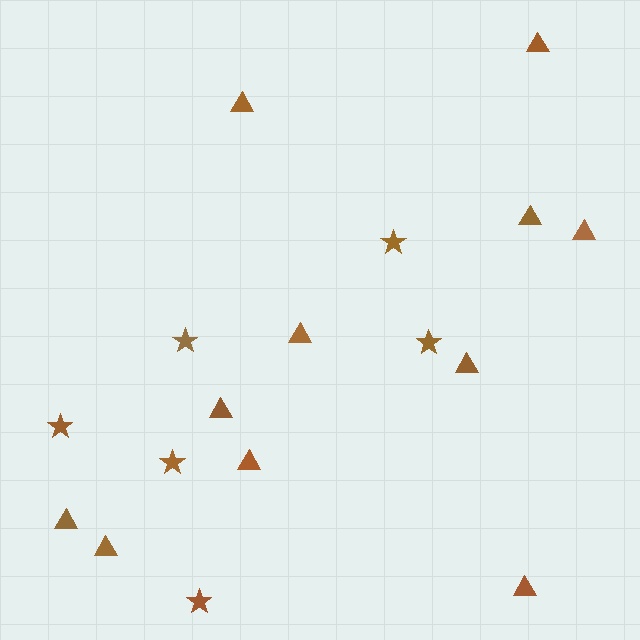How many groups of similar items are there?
There are 2 groups: one group of stars (6) and one group of triangles (11).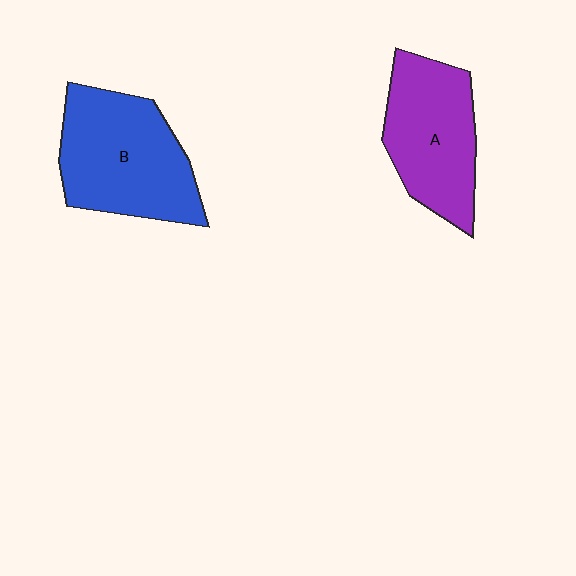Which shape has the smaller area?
Shape A (purple).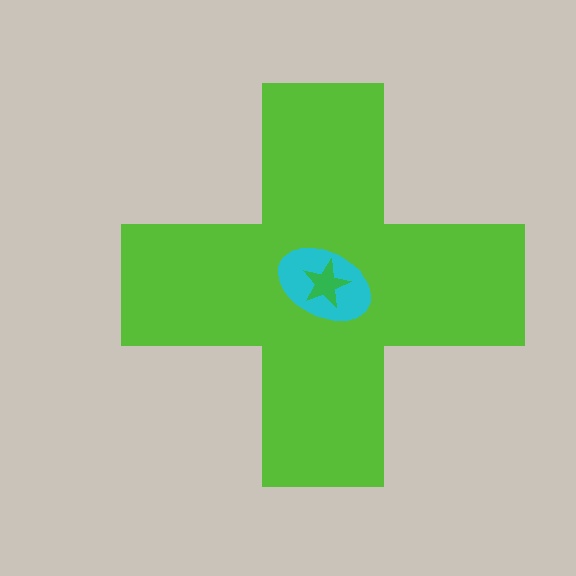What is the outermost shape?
The lime cross.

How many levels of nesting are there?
3.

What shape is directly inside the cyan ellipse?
The green star.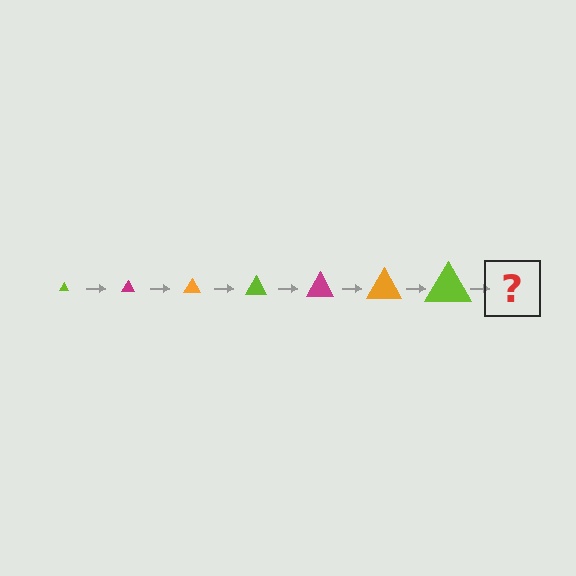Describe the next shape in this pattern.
It should be a magenta triangle, larger than the previous one.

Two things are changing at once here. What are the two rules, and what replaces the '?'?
The two rules are that the triangle grows larger each step and the color cycles through lime, magenta, and orange. The '?' should be a magenta triangle, larger than the previous one.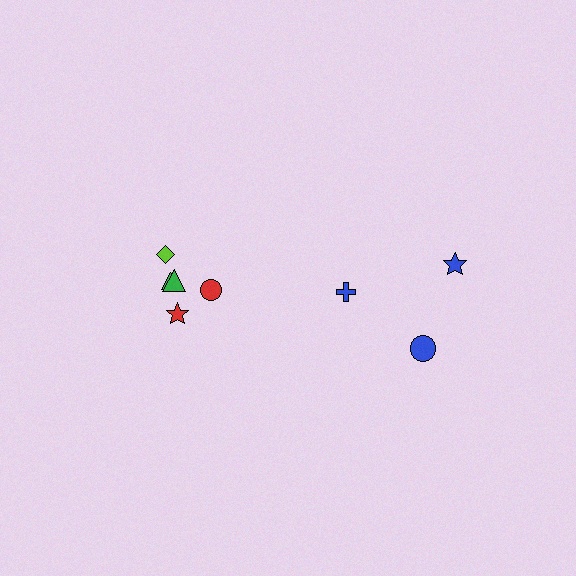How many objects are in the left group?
There are 5 objects.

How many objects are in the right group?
There are 3 objects.